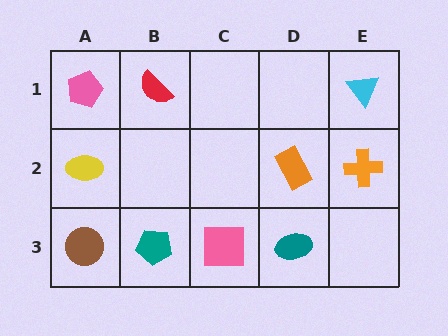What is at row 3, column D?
A teal ellipse.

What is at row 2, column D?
An orange rectangle.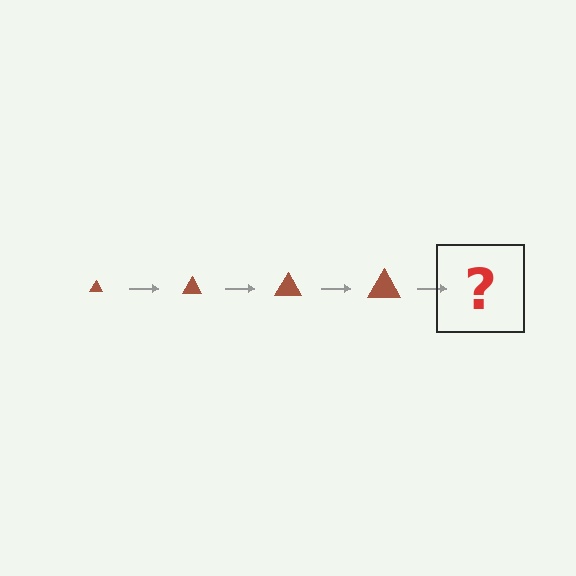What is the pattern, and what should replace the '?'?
The pattern is that the triangle gets progressively larger each step. The '?' should be a brown triangle, larger than the previous one.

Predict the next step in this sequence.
The next step is a brown triangle, larger than the previous one.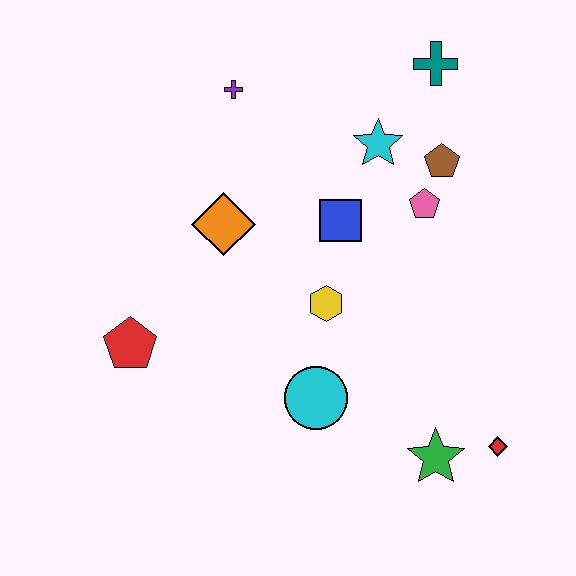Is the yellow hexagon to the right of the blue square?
No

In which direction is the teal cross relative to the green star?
The teal cross is above the green star.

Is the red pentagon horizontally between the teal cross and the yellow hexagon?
No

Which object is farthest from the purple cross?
The red diamond is farthest from the purple cross.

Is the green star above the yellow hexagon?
No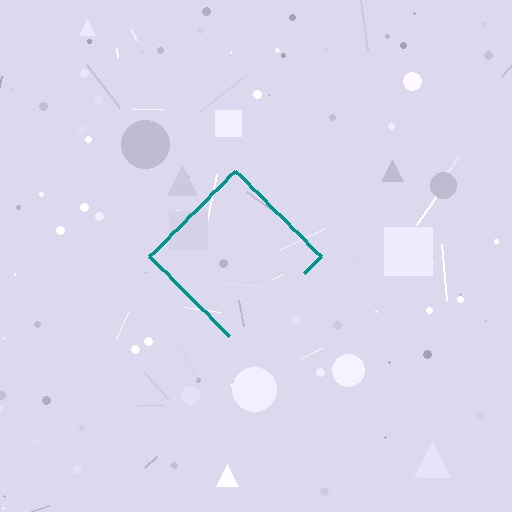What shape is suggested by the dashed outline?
The dashed outline suggests a diamond.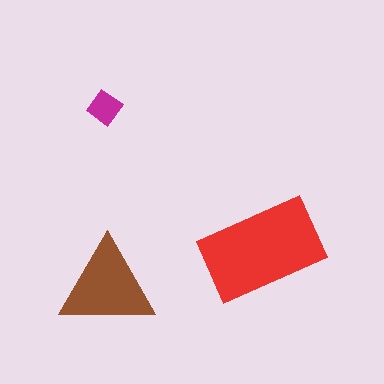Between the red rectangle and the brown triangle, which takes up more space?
The red rectangle.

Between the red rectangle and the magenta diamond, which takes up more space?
The red rectangle.